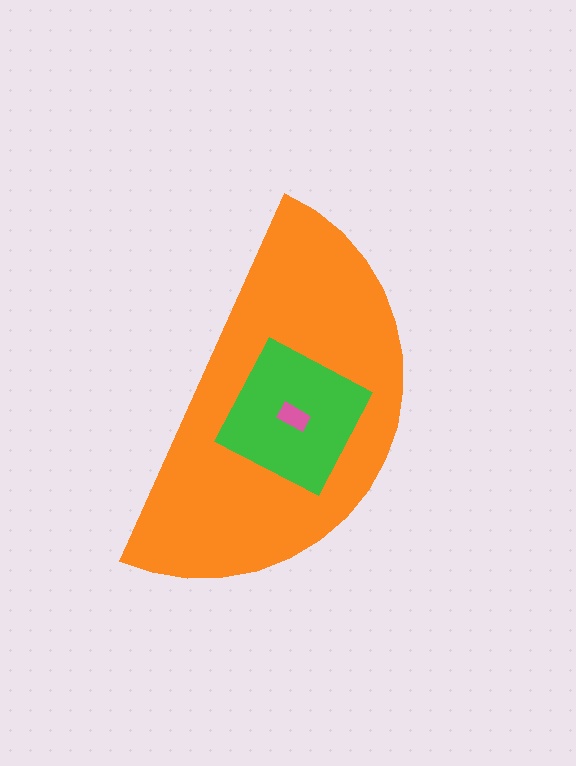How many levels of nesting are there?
3.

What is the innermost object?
The pink rectangle.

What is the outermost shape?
The orange semicircle.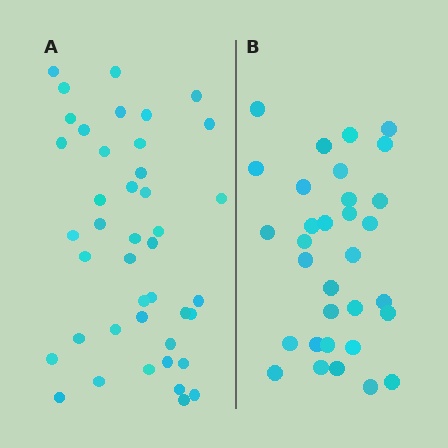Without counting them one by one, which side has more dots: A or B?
Region A (the left region) has more dots.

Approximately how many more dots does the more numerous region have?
Region A has roughly 10 or so more dots than region B.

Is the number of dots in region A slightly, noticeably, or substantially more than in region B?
Region A has noticeably more, but not dramatically so. The ratio is roughly 1.3 to 1.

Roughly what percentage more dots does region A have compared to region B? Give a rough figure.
About 30% more.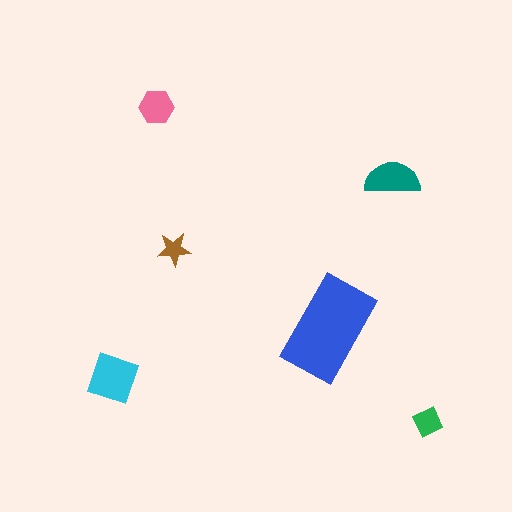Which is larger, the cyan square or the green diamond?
The cyan square.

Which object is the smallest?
The brown star.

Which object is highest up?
The pink hexagon is topmost.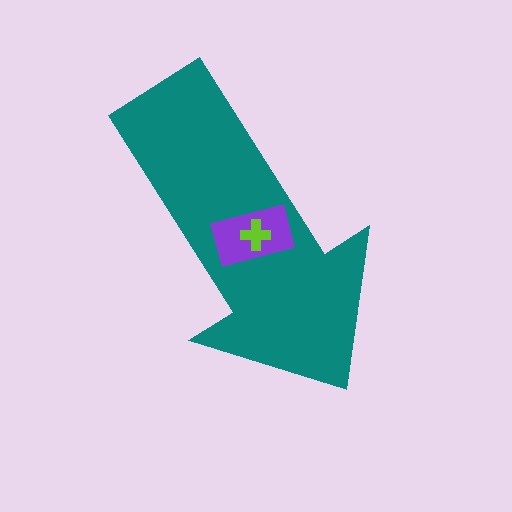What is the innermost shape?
The lime cross.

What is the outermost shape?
The teal arrow.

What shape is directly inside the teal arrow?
The purple rectangle.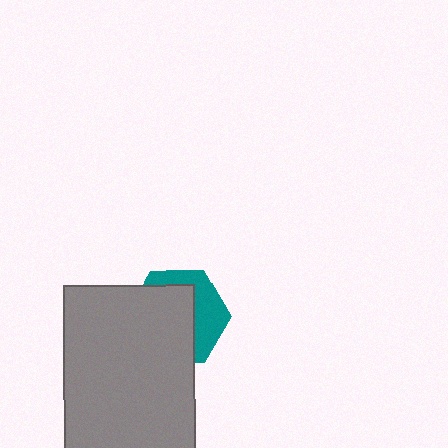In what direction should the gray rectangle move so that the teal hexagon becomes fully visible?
The gray rectangle should move toward the lower-left. That is the shortest direction to clear the overlap and leave the teal hexagon fully visible.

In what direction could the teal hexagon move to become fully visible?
The teal hexagon could move toward the upper-right. That would shift it out from behind the gray rectangle entirely.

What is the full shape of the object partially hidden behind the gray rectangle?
The partially hidden object is a teal hexagon.